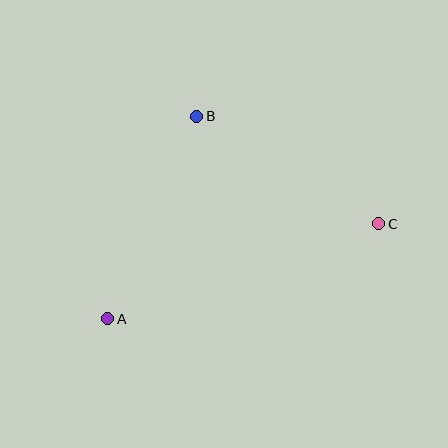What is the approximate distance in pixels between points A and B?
The distance between A and B is approximately 221 pixels.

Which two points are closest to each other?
Points B and C are closest to each other.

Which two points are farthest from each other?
Points A and C are farthest from each other.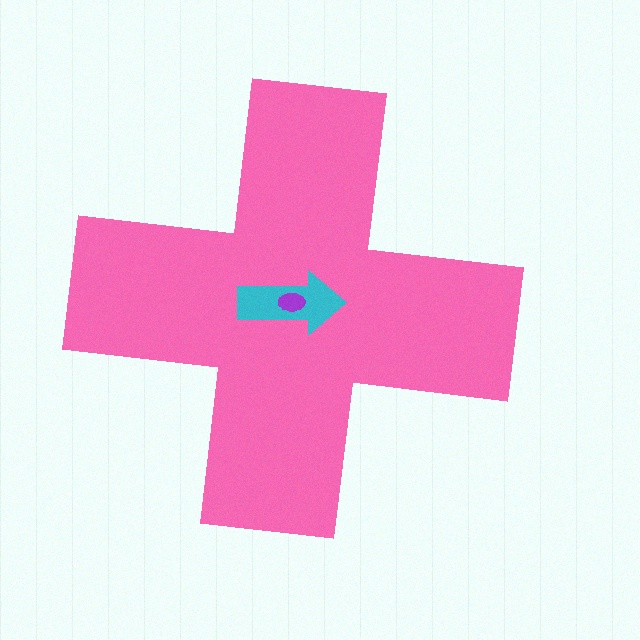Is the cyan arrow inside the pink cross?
Yes.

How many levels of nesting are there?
3.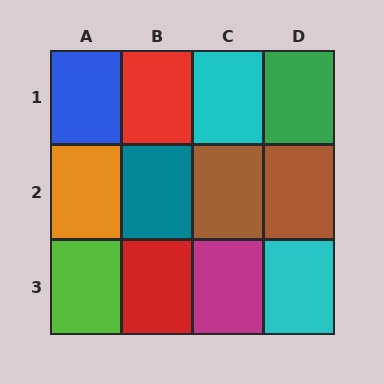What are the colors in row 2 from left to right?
Orange, teal, brown, brown.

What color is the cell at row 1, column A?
Blue.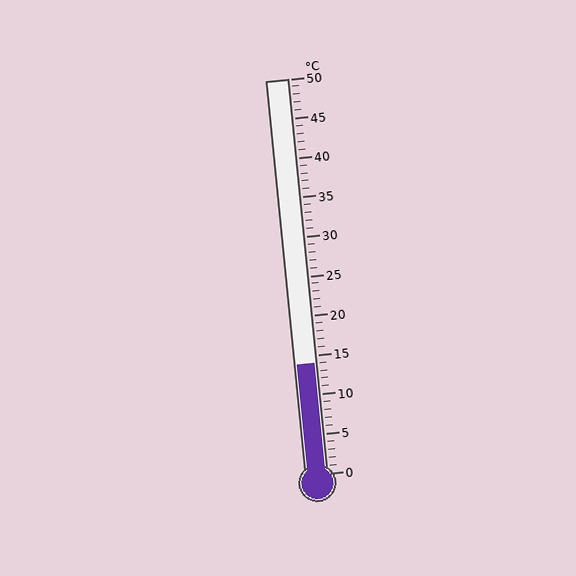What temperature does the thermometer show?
The thermometer shows approximately 14°C.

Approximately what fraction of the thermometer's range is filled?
The thermometer is filled to approximately 30% of its range.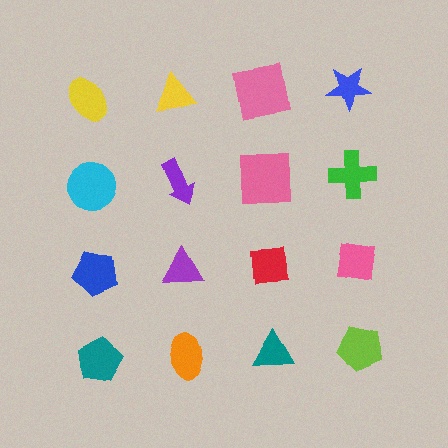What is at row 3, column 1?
A blue pentagon.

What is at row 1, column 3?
A pink square.